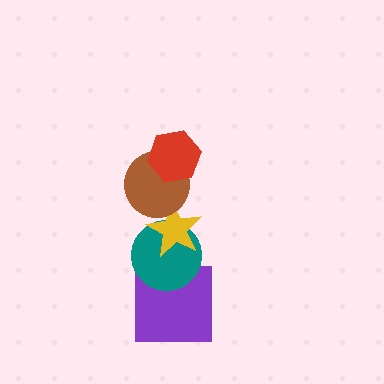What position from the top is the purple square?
The purple square is 5th from the top.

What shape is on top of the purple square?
The teal circle is on top of the purple square.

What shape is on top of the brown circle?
The red hexagon is on top of the brown circle.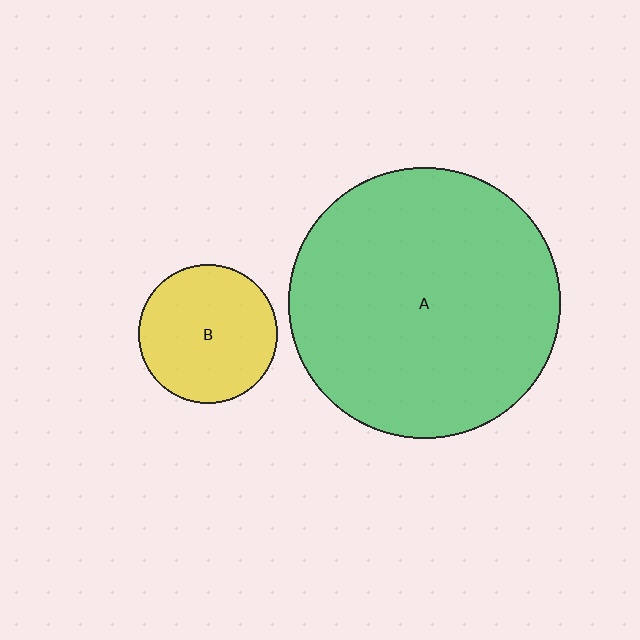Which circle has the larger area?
Circle A (green).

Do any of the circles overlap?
No, none of the circles overlap.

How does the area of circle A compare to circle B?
Approximately 3.8 times.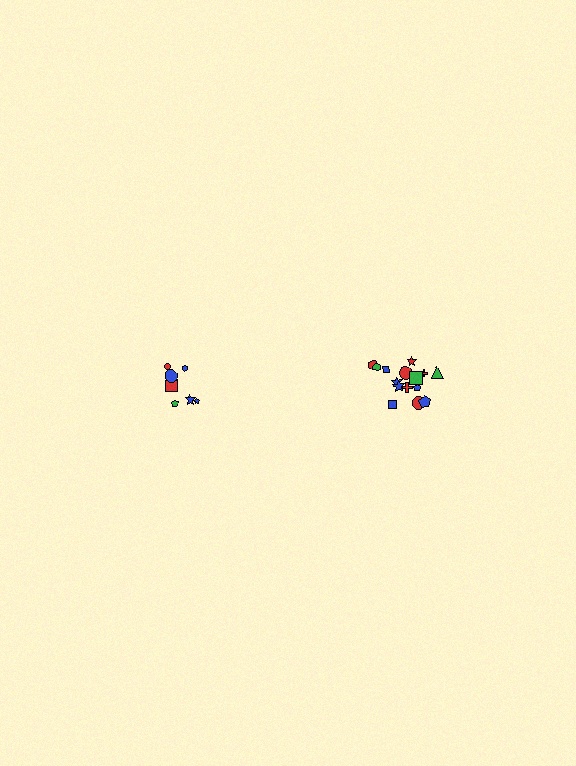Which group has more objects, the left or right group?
The right group.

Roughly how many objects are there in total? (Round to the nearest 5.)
Roughly 20 objects in total.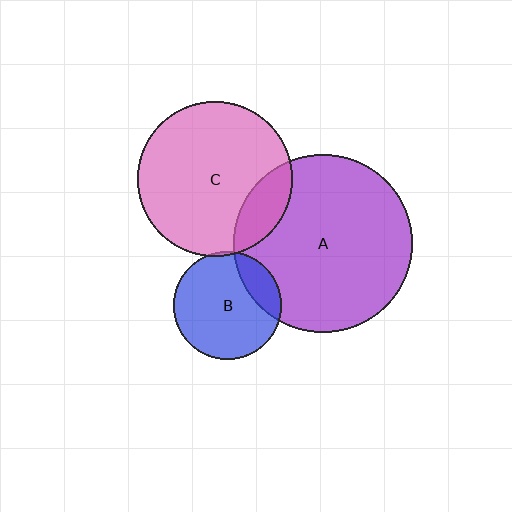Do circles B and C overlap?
Yes.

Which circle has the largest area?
Circle A (purple).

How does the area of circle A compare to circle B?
Approximately 2.7 times.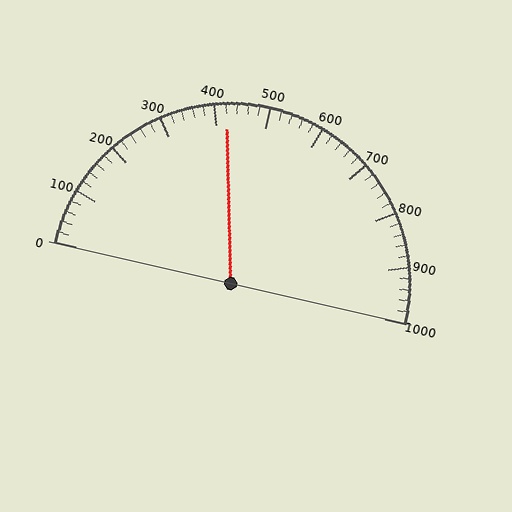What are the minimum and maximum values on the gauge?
The gauge ranges from 0 to 1000.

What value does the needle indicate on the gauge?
The needle indicates approximately 420.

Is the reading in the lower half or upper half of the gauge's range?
The reading is in the lower half of the range (0 to 1000).